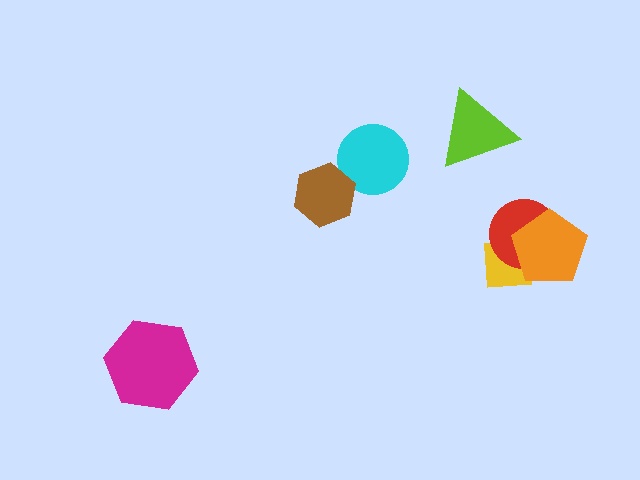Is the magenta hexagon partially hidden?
No, no other shape covers it.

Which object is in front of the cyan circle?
The brown hexagon is in front of the cyan circle.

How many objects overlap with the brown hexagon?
1 object overlaps with the brown hexagon.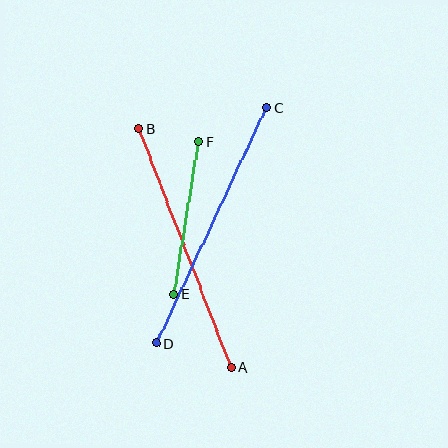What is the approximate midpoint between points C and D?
The midpoint is at approximately (212, 226) pixels.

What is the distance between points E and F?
The distance is approximately 154 pixels.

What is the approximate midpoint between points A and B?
The midpoint is at approximately (185, 248) pixels.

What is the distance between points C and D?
The distance is approximately 260 pixels.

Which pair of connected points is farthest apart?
Points C and D are farthest apart.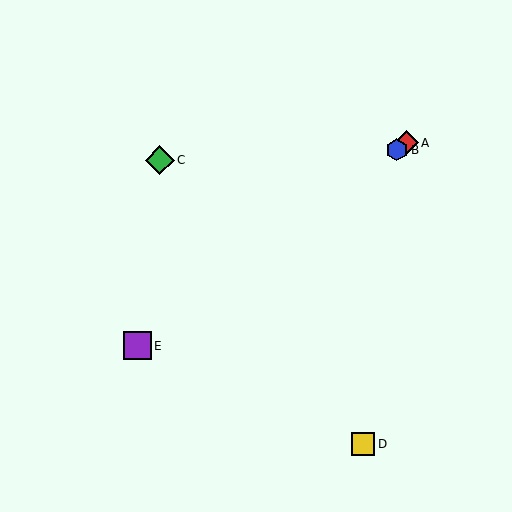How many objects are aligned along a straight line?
3 objects (A, B, E) are aligned along a straight line.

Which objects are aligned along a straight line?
Objects A, B, E are aligned along a straight line.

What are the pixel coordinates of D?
Object D is at (363, 444).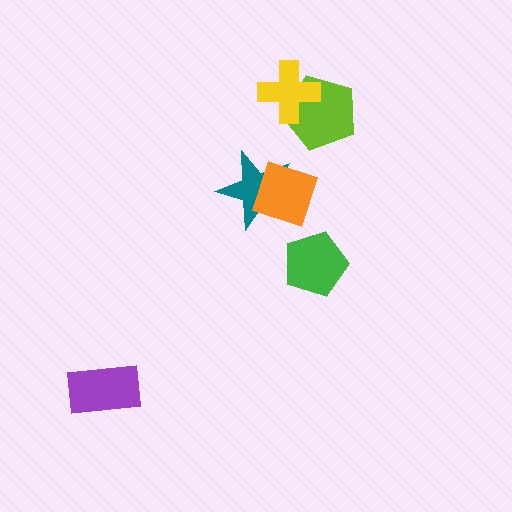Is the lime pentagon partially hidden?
Yes, it is partially covered by another shape.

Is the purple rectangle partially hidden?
No, no other shape covers it.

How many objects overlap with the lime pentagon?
1 object overlaps with the lime pentagon.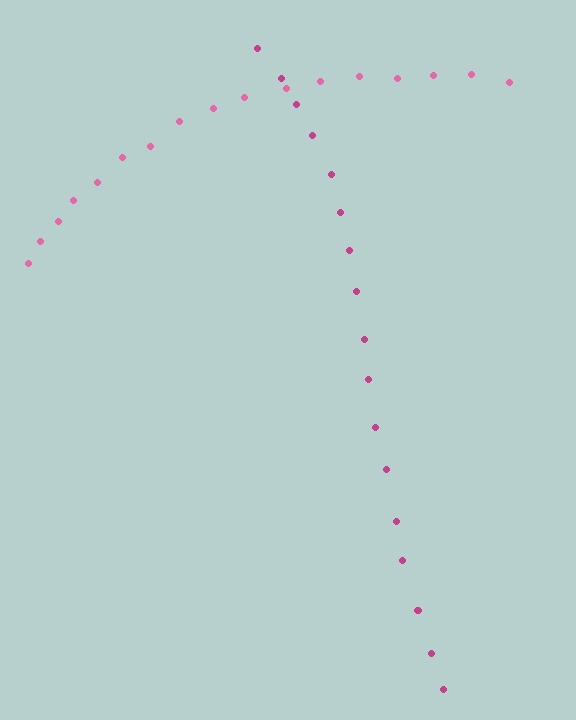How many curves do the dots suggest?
There are 2 distinct paths.